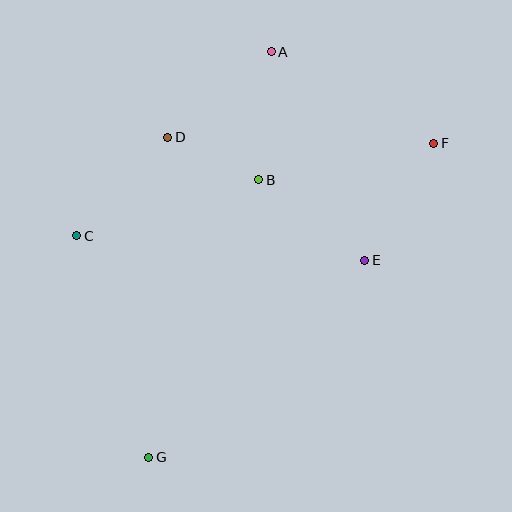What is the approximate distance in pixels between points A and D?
The distance between A and D is approximately 134 pixels.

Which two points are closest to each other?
Points B and D are closest to each other.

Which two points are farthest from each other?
Points F and G are farthest from each other.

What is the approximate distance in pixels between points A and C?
The distance between A and C is approximately 268 pixels.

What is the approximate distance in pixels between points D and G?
The distance between D and G is approximately 321 pixels.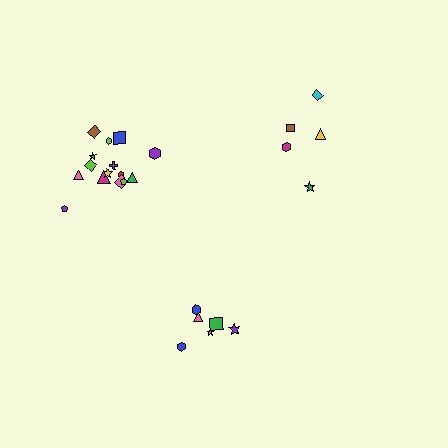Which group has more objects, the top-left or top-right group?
The top-left group.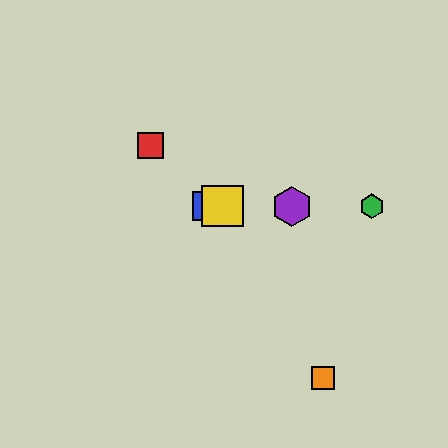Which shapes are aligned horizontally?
The blue square, the green hexagon, the yellow square, the purple hexagon are aligned horizontally.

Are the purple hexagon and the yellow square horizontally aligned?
Yes, both are at y≈206.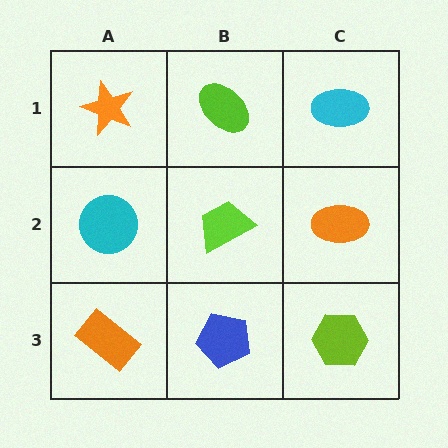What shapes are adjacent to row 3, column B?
A lime trapezoid (row 2, column B), an orange rectangle (row 3, column A), a lime hexagon (row 3, column C).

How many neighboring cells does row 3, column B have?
3.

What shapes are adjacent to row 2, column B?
A lime ellipse (row 1, column B), a blue pentagon (row 3, column B), a cyan circle (row 2, column A), an orange ellipse (row 2, column C).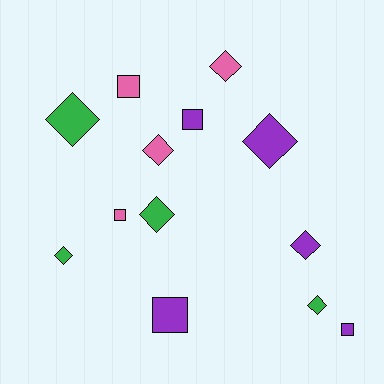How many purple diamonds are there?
There are 2 purple diamonds.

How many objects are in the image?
There are 13 objects.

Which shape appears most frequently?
Diamond, with 8 objects.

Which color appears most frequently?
Purple, with 5 objects.